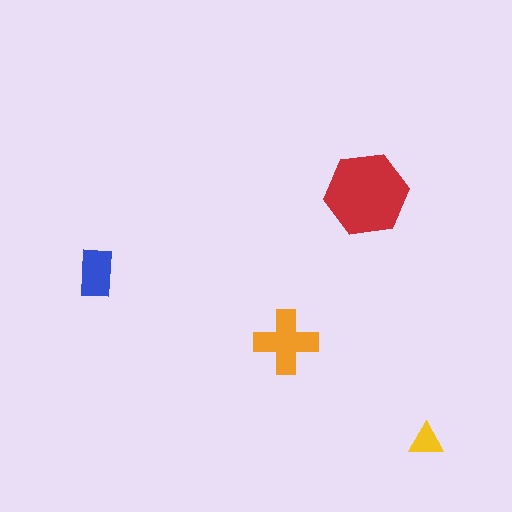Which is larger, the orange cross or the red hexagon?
The red hexagon.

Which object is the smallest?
The yellow triangle.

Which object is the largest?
The red hexagon.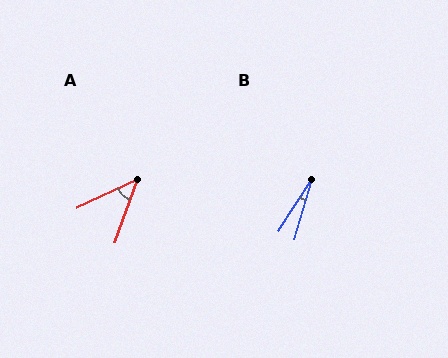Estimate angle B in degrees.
Approximately 17 degrees.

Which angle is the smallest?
B, at approximately 17 degrees.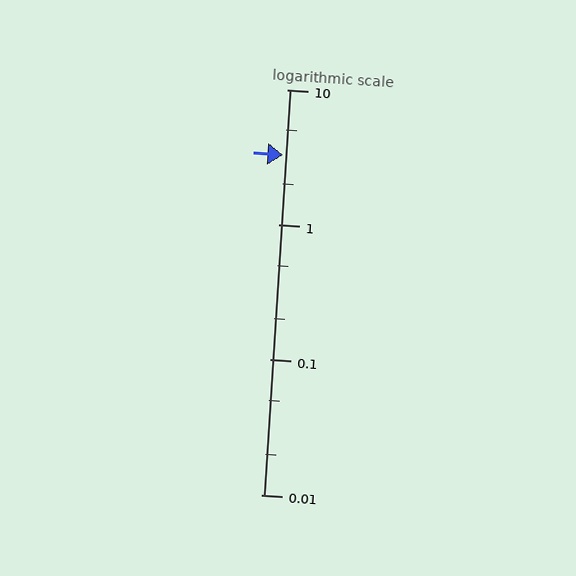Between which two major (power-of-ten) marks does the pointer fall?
The pointer is between 1 and 10.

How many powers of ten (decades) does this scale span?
The scale spans 3 decades, from 0.01 to 10.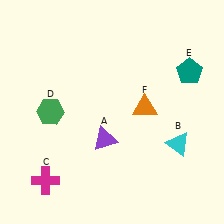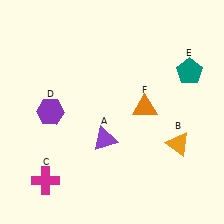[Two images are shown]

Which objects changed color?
B changed from cyan to orange. D changed from green to purple.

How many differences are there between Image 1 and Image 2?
There are 2 differences between the two images.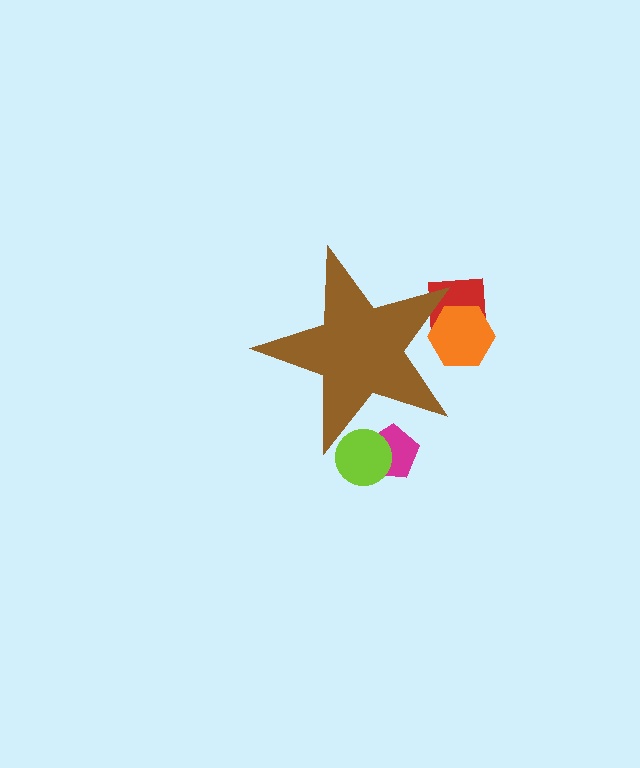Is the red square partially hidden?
Yes, the red square is partially hidden behind the brown star.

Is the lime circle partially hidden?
Yes, the lime circle is partially hidden behind the brown star.